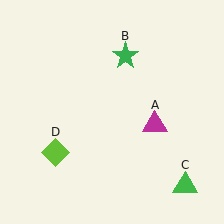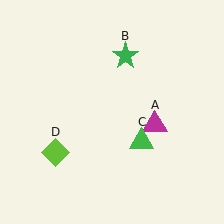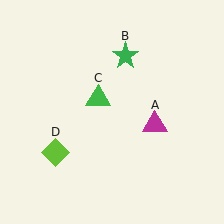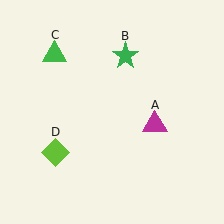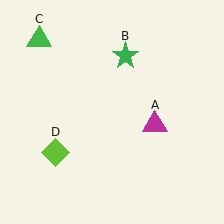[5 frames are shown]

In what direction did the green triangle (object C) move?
The green triangle (object C) moved up and to the left.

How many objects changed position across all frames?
1 object changed position: green triangle (object C).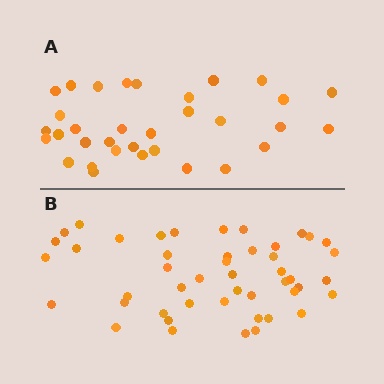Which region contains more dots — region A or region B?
Region B (the bottom region) has more dots.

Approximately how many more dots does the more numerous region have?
Region B has approximately 15 more dots than region A.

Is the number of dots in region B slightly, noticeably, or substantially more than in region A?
Region B has noticeably more, but not dramatically so. The ratio is roughly 1.4 to 1.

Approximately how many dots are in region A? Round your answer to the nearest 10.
About 30 dots. (The exact count is 33, which rounds to 30.)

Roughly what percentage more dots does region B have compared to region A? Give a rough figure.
About 40% more.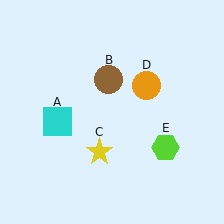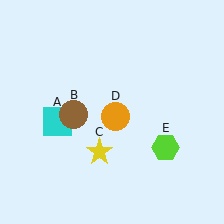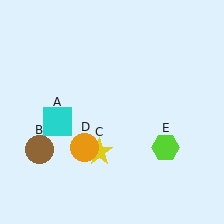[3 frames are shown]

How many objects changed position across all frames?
2 objects changed position: brown circle (object B), orange circle (object D).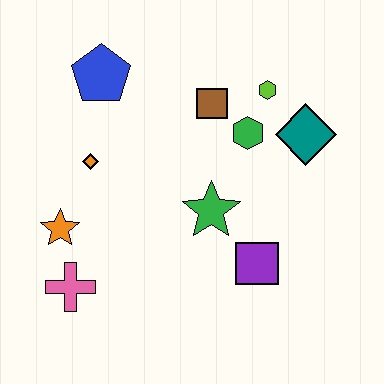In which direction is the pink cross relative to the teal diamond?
The pink cross is to the left of the teal diamond.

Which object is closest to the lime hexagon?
The green hexagon is closest to the lime hexagon.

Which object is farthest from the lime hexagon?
The pink cross is farthest from the lime hexagon.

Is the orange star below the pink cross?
No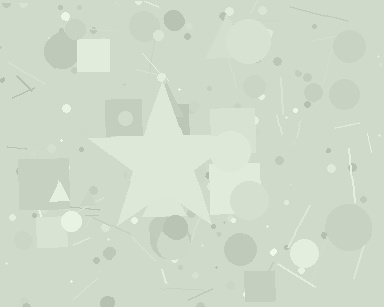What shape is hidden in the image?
A star is hidden in the image.